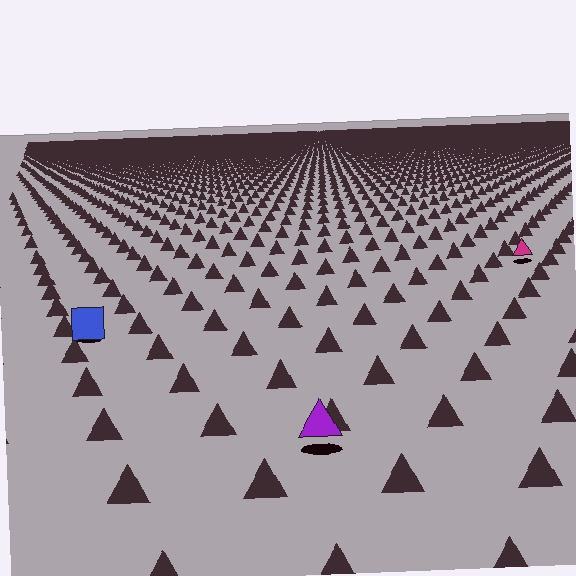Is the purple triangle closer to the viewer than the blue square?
Yes. The purple triangle is closer — you can tell from the texture gradient: the ground texture is coarser near it.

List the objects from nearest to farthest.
From nearest to farthest: the purple triangle, the blue square, the magenta triangle.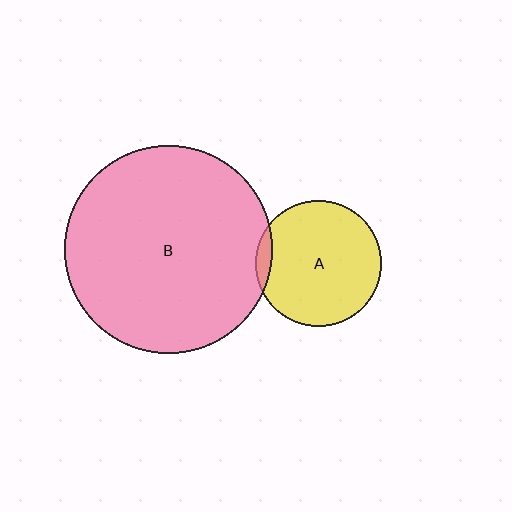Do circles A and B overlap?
Yes.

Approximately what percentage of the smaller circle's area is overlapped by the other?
Approximately 5%.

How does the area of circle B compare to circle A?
Approximately 2.7 times.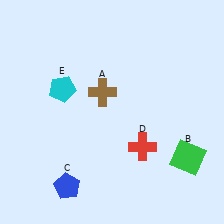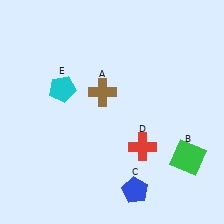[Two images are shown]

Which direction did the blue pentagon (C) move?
The blue pentagon (C) moved right.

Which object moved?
The blue pentagon (C) moved right.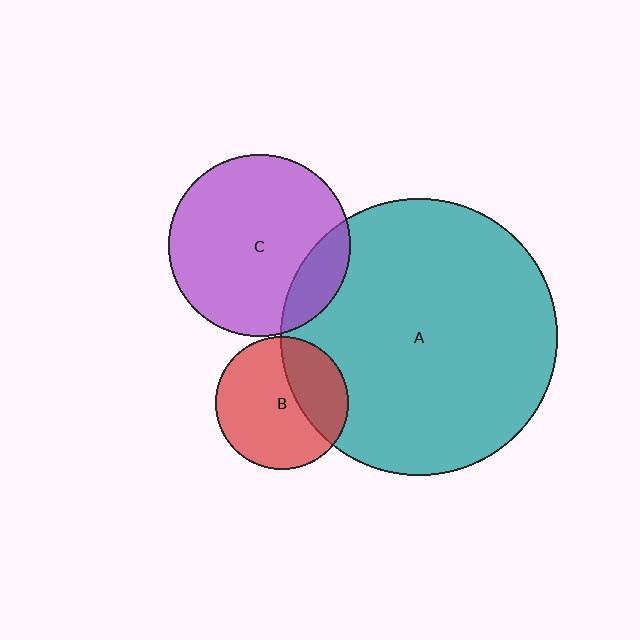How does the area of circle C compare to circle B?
Approximately 1.9 times.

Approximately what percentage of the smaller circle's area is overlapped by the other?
Approximately 15%.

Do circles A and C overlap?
Yes.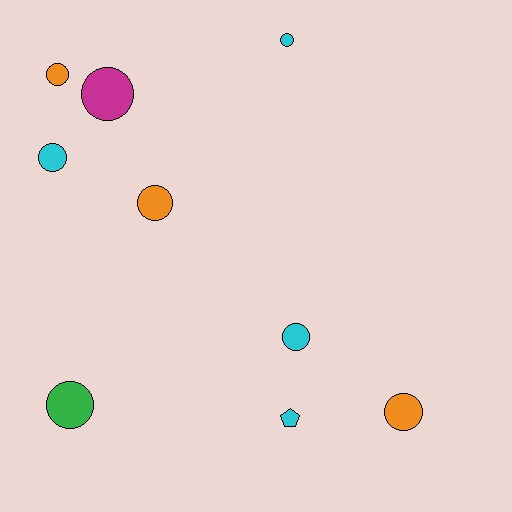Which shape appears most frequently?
Circle, with 8 objects.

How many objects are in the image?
There are 9 objects.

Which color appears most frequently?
Cyan, with 4 objects.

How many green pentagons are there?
There are no green pentagons.